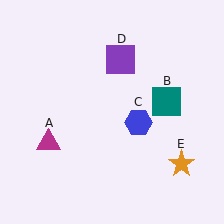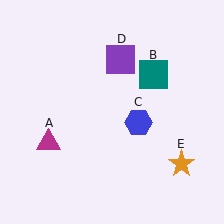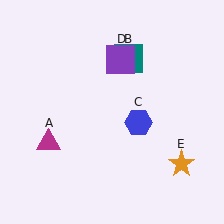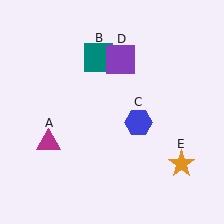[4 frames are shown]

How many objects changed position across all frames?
1 object changed position: teal square (object B).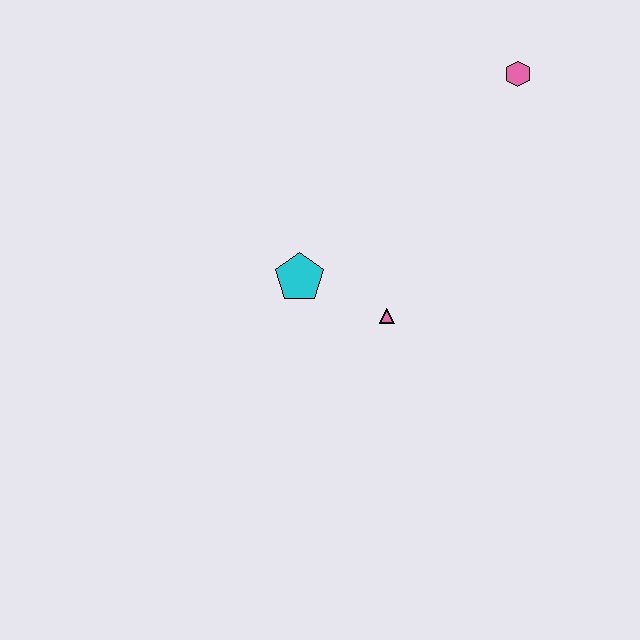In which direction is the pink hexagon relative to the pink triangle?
The pink hexagon is above the pink triangle.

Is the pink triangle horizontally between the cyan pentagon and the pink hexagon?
Yes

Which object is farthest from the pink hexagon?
The cyan pentagon is farthest from the pink hexagon.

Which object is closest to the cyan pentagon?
The pink triangle is closest to the cyan pentagon.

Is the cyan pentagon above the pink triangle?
Yes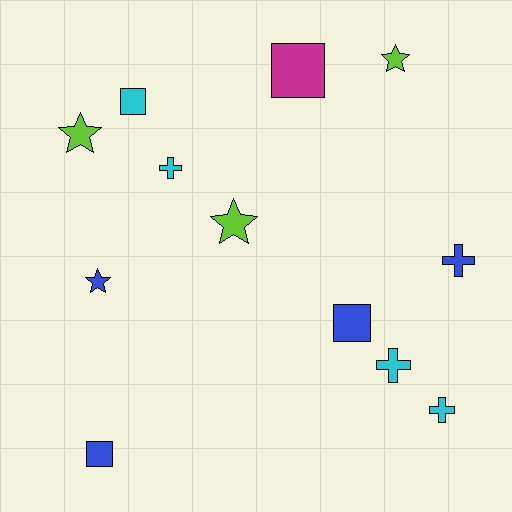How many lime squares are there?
There are no lime squares.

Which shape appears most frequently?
Star, with 4 objects.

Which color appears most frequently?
Cyan, with 4 objects.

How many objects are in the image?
There are 12 objects.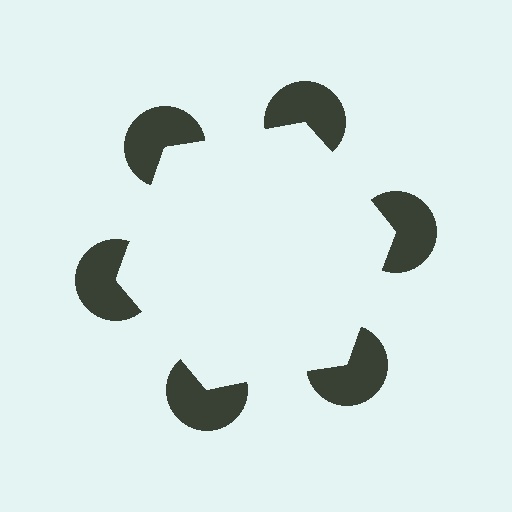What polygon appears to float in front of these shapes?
An illusory hexagon — its edges are inferred from the aligned wedge cuts in the pac-man discs, not physically drawn.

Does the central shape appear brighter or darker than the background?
It typically appears slightly brighter than the background, even though no actual brightness change is drawn.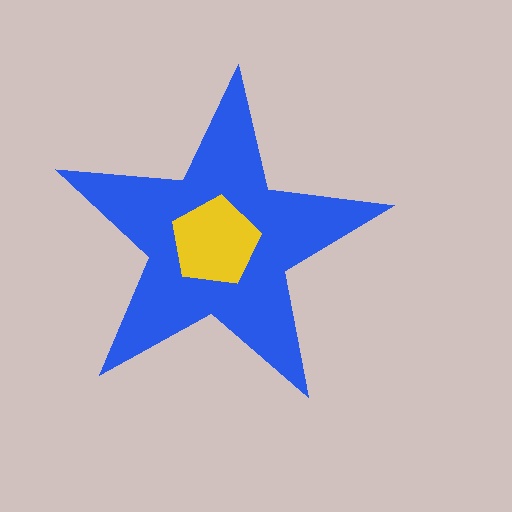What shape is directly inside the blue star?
The yellow pentagon.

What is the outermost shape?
The blue star.